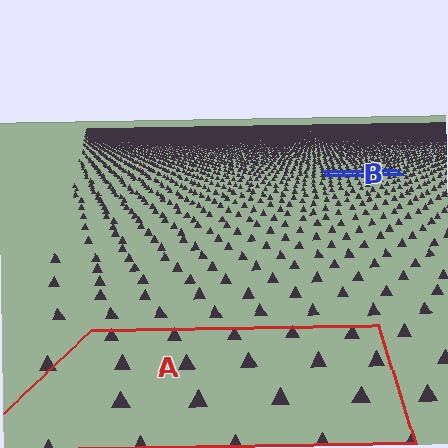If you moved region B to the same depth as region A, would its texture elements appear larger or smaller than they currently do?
They would appear larger. At a closer depth, the same texture elements are projected at a bigger on-screen size.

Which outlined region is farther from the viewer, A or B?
Region B is farther from the viewer — the texture elements inside it appear smaller and more densely packed.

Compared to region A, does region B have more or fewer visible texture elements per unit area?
Region B has more texture elements per unit area — they are packed more densely because it is farther away.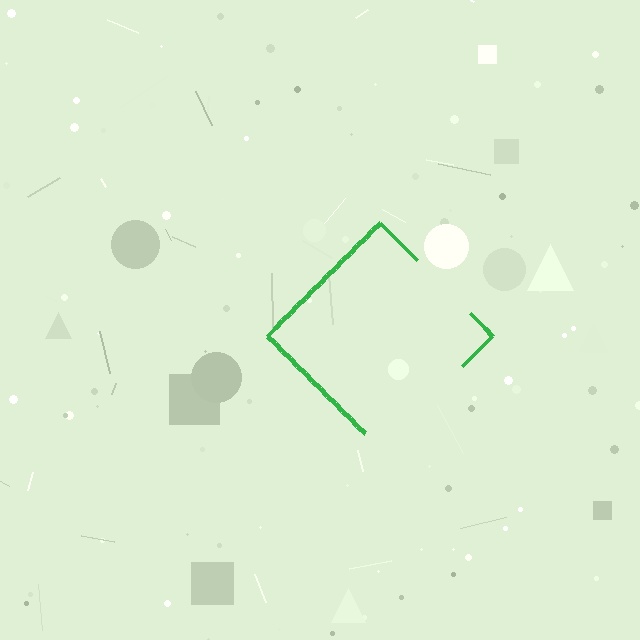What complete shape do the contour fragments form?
The contour fragments form a diamond.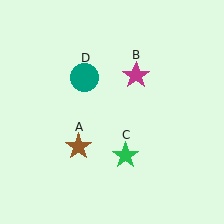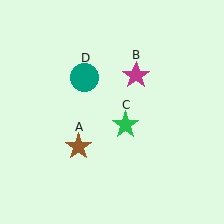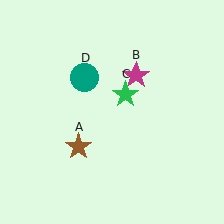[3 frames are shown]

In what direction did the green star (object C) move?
The green star (object C) moved up.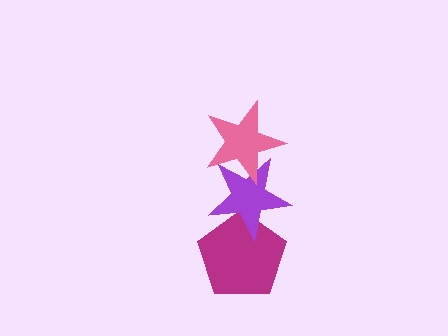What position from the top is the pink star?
The pink star is 1st from the top.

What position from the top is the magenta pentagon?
The magenta pentagon is 3rd from the top.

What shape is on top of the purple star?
The pink star is on top of the purple star.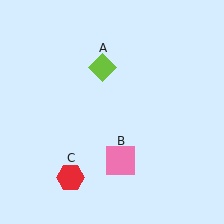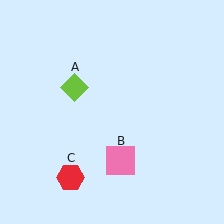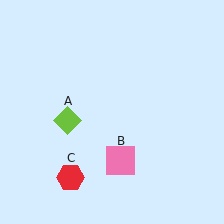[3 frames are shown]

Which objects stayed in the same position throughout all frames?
Pink square (object B) and red hexagon (object C) remained stationary.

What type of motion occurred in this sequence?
The lime diamond (object A) rotated counterclockwise around the center of the scene.